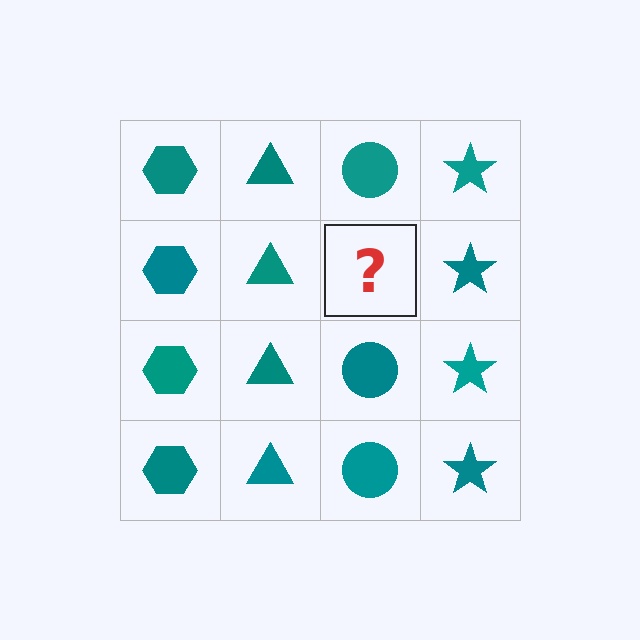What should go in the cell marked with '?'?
The missing cell should contain a teal circle.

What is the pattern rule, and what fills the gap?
The rule is that each column has a consistent shape. The gap should be filled with a teal circle.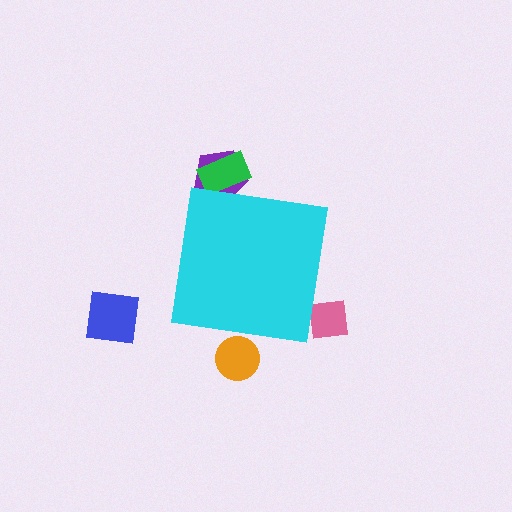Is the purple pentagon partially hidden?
Yes, the purple pentagon is partially hidden behind the cyan square.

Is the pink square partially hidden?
Yes, the pink square is partially hidden behind the cyan square.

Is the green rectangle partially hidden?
Yes, the green rectangle is partially hidden behind the cyan square.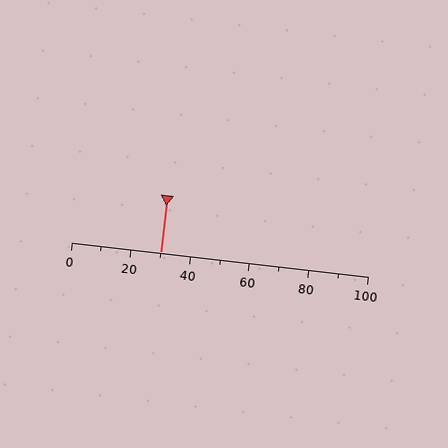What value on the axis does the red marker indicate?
The marker indicates approximately 30.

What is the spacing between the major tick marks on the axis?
The major ticks are spaced 20 apart.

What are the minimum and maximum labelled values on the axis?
The axis runs from 0 to 100.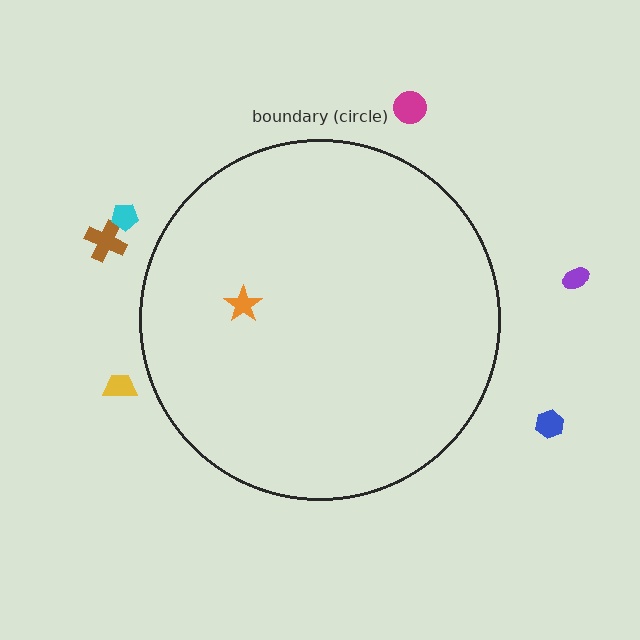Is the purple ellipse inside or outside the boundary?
Outside.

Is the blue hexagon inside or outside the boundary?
Outside.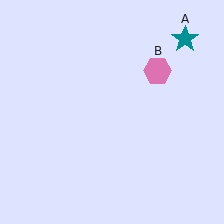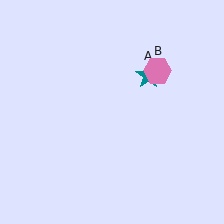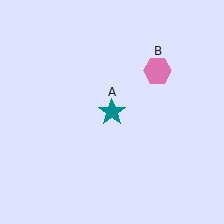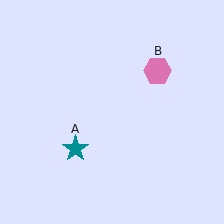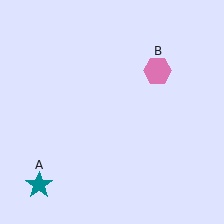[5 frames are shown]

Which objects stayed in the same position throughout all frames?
Pink hexagon (object B) remained stationary.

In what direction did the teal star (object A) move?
The teal star (object A) moved down and to the left.